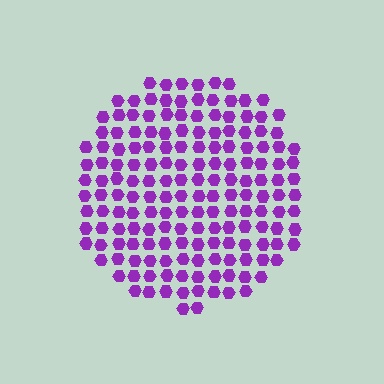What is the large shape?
The large shape is a circle.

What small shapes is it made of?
It is made of small hexagons.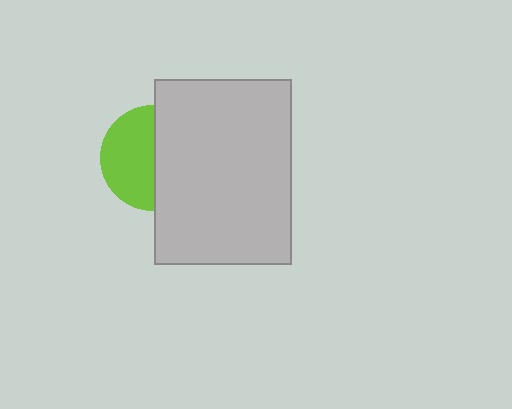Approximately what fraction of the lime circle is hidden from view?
Roughly 50% of the lime circle is hidden behind the light gray rectangle.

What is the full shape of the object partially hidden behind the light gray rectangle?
The partially hidden object is a lime circle.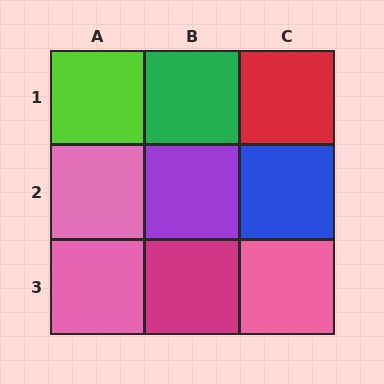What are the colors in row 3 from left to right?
Pink, magenta, pink.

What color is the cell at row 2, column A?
Pink.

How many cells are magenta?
1 cell is magenta.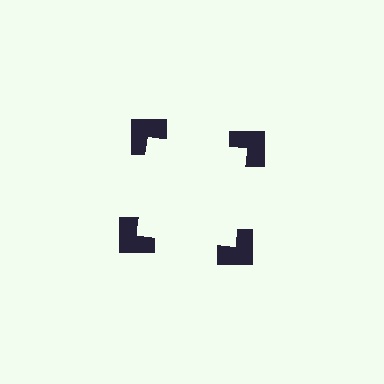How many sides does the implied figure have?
4 sides.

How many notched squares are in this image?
There are 4 — one at each vertex of the illusory square.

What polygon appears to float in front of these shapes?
An illusory square — its edges are inferred from the aligned wedge cuts in the notched squares, not physically drawn.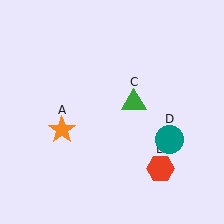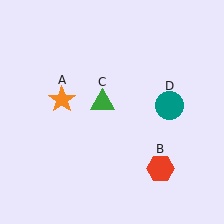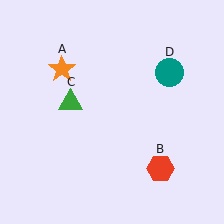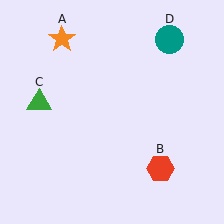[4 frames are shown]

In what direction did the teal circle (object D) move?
The teal circle (object D) moved up.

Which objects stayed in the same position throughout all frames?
Red hexagon (object B) remained stationary.